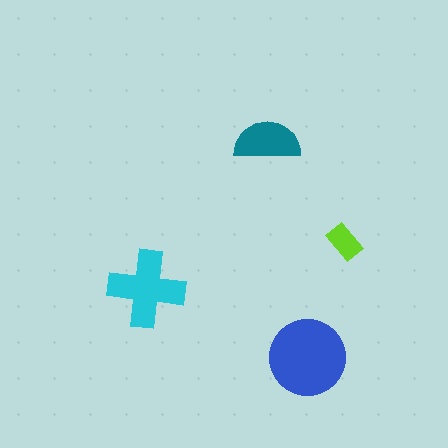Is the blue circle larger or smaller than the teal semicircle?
Larger.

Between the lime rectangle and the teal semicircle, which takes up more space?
The teal semicircle.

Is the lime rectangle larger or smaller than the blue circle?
Smaller.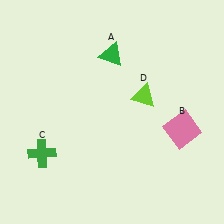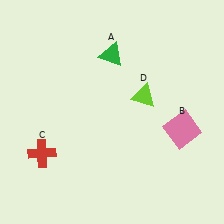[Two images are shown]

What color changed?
The cross (C) changed from green in Image 1 to red in Image 2.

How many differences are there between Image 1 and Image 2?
There is 1 difference between the two images.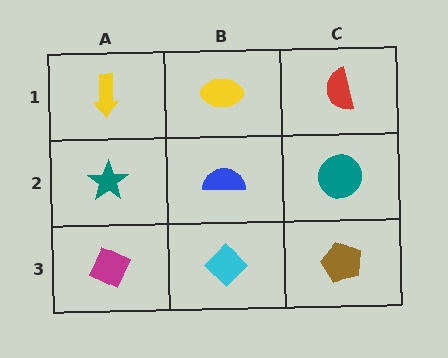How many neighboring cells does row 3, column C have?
2.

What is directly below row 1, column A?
A teal star.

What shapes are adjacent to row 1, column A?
A teal star (row 2, column A), a yellow ellipse (row 1, column B).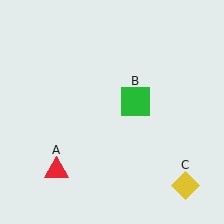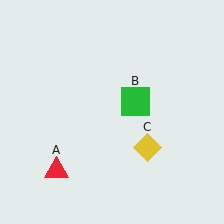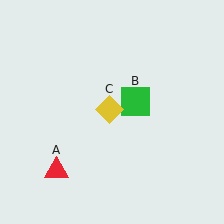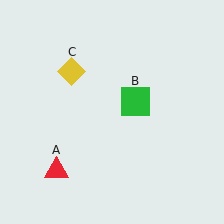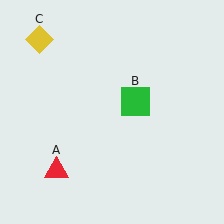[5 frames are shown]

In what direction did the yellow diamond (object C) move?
The yellow diamond (object C) moved up and to the left.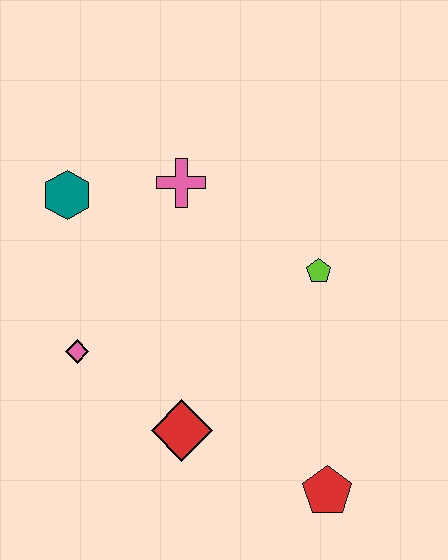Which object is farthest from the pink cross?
The red pentagon is farthest from the pink cross.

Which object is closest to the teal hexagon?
The pink cross is closest to the teal hexagon.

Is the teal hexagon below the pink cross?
Yes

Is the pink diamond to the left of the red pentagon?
Yes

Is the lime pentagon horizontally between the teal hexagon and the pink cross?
No